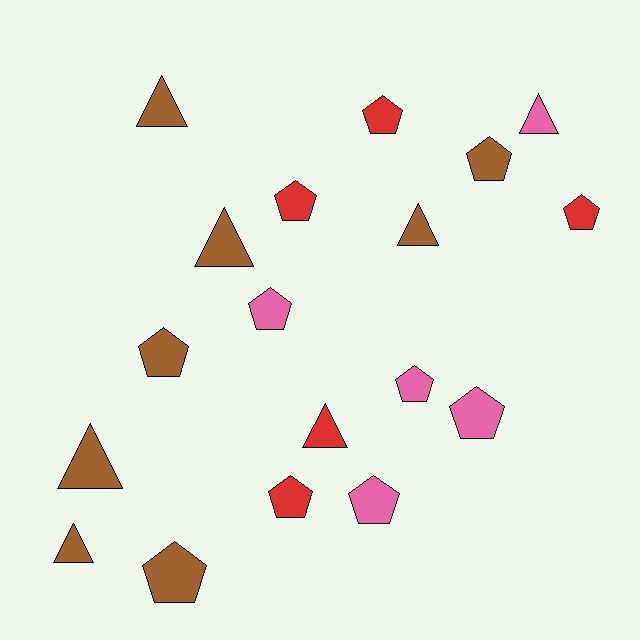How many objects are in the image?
There are 18 objects.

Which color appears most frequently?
Brown, with 8 objects.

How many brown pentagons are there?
There are 3 brown pentagons.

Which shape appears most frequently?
Pentagon, with 11 objects.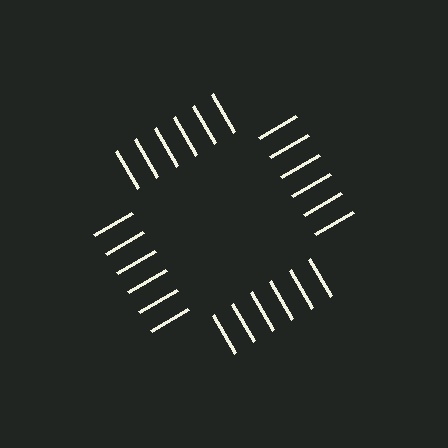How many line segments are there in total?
24 — 6 along each of the 4 edges.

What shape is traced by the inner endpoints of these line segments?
An illusory square — the line segments terminate on its edges but no continuous stroke is drawn.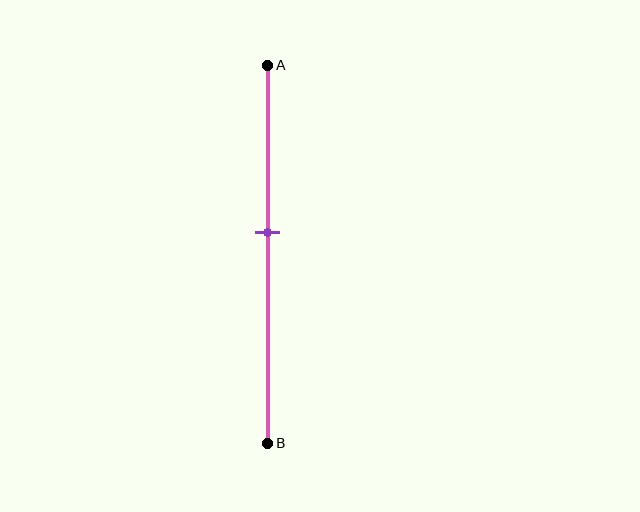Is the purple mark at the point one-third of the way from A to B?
No, the mark is at about 45% from A, not at the 33% one-third point.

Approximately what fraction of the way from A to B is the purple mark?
The purple mark is approximately 45% of the way from A to B.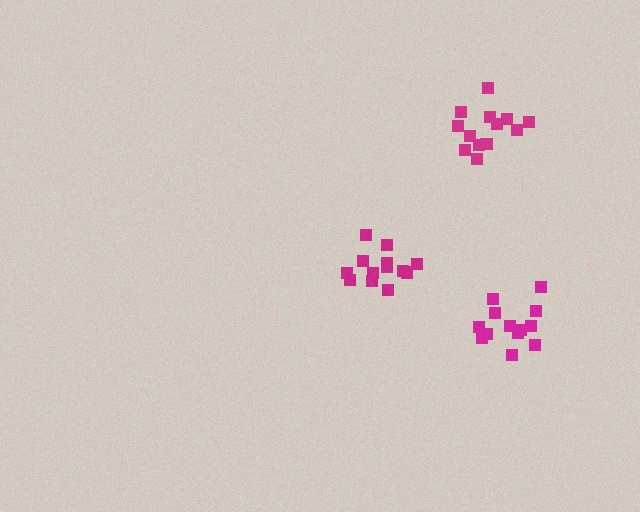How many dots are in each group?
Group 1: 13 dots, Group 2: 13 dots, Group 3: 13 dots (39 total).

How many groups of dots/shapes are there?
There are 3 groups.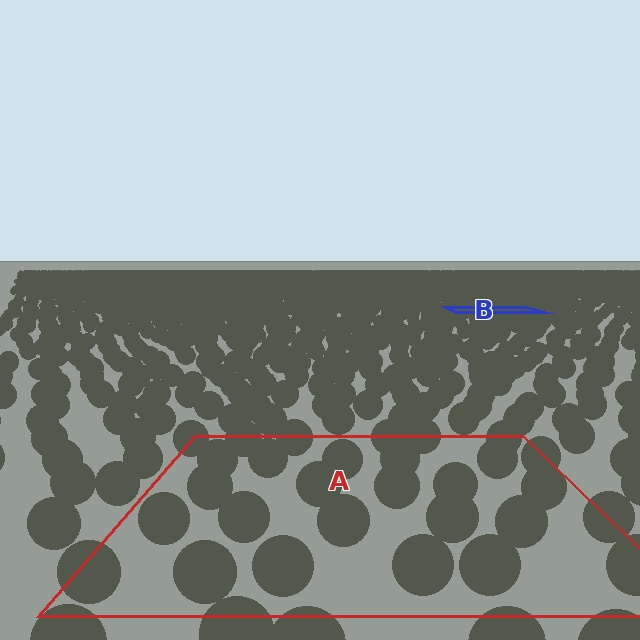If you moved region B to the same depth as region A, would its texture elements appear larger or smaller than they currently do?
They would appear larger. At a closer depth, the same texture elements are projected at a bigger on-screen size.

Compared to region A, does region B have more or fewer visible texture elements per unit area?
Region B has more texture elements per unit area — they are packed more densely because it is farther away.